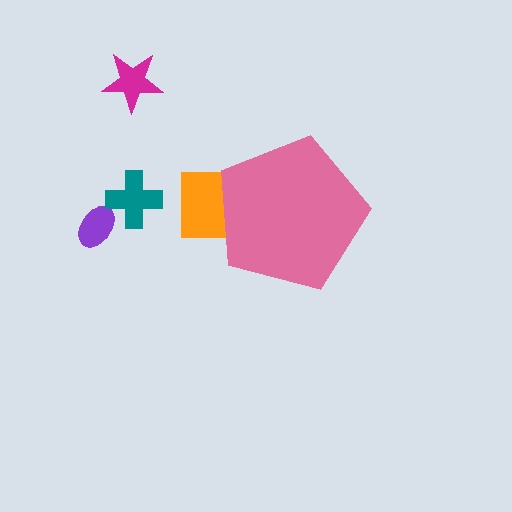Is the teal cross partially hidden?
No, the teal cross is fully visible.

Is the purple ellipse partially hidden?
No, the purple ellipse is fully visible.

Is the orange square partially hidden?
Yes, the orange square is partially hidden behind the pink pentagon.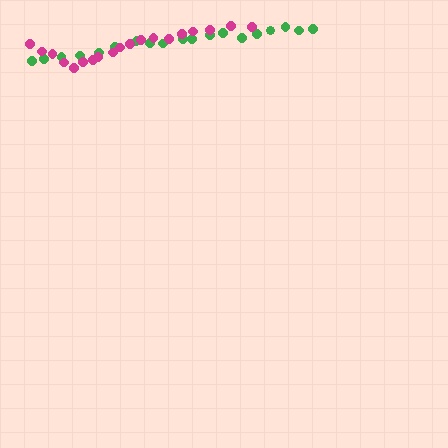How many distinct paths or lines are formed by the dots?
There are 2 distinct paths.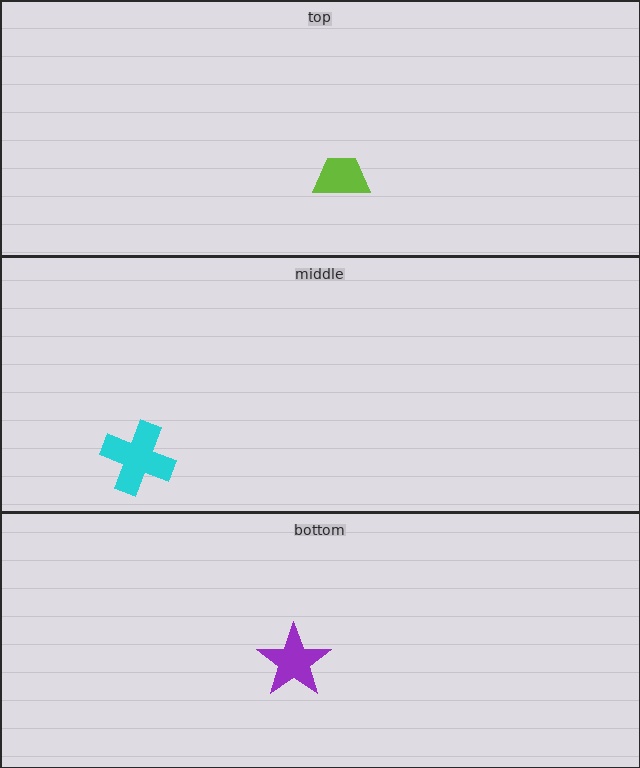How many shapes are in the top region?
1.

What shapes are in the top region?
The lime trapezoid.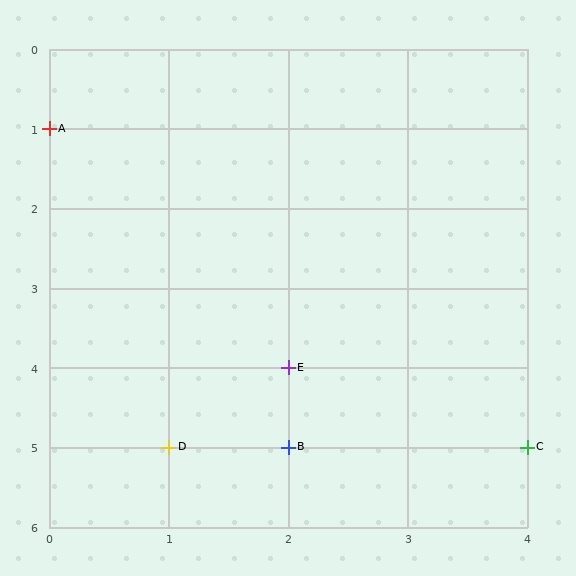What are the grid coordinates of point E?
Point E is at grid coordinates (2, 4).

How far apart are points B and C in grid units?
Points B and C are 2 columns apart.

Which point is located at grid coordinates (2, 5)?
Point B is at (2, 5).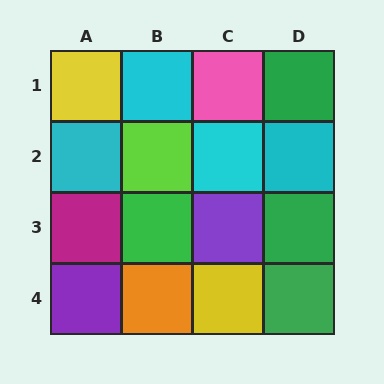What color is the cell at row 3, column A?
Magenta.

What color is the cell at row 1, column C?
Pink.